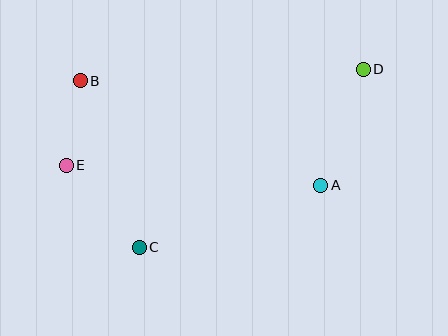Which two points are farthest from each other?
Points D and E are farthest from each other.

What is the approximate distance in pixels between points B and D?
The distance between B and D is approximately 284 pixels.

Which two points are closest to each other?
Points B and E are closest to each other.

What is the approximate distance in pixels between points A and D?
The distance between A and D is approximately 123 pixels.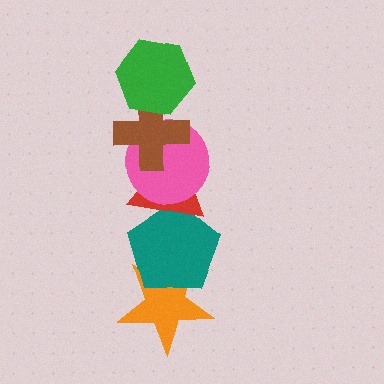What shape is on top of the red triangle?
The pink circle is on top of the red triangle.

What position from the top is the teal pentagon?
The teal pentagon is 5th from the top.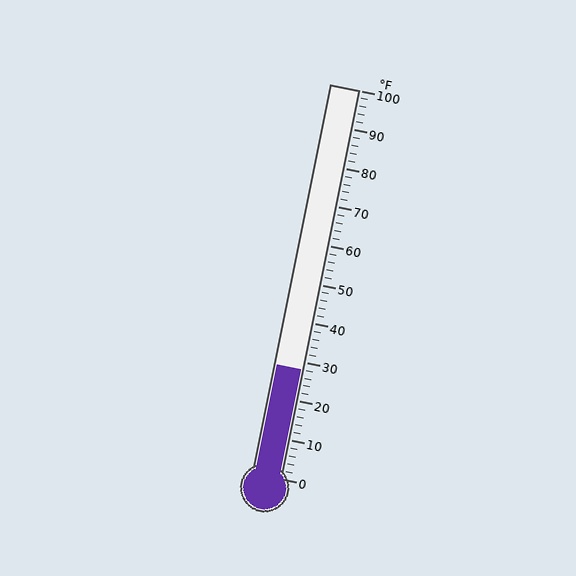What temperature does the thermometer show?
The thermometer shows approximately 28°F.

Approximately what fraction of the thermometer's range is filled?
The thermometer is filled to approximately 30% of its range.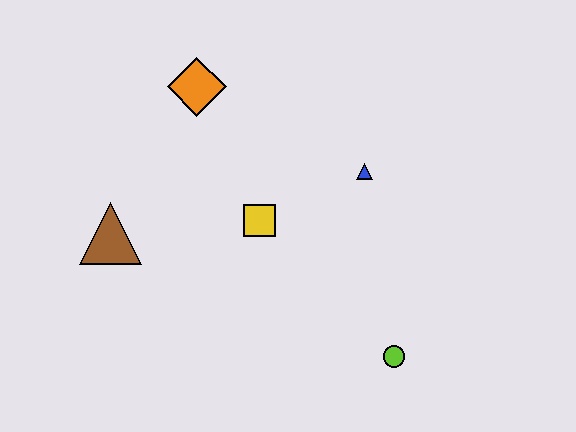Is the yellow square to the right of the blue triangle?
No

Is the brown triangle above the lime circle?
Yes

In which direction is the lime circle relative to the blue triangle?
The lime circle is below the blue triangle.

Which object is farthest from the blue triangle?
The brown triangle is farthest from the blue triangle.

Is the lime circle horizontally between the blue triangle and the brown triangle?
No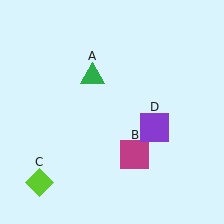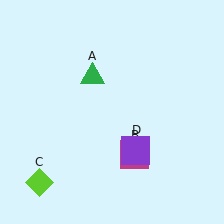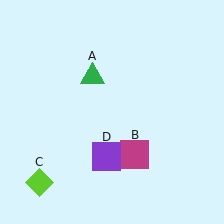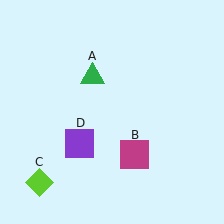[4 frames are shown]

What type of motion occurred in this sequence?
The purple square (object D) rotated clockwise around the center of the scene.